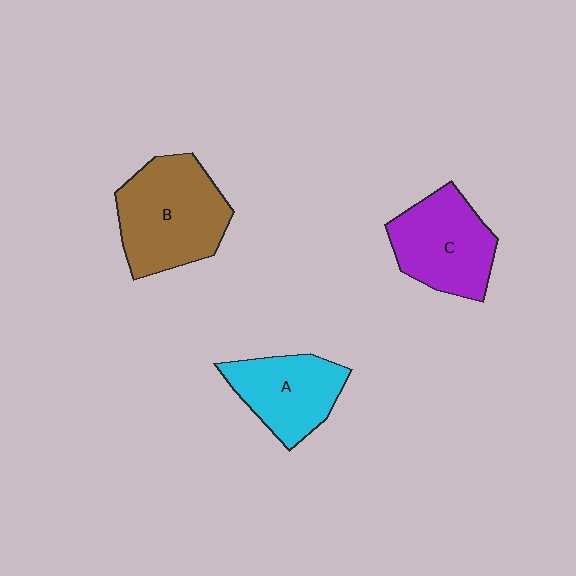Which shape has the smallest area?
Shape A (cyan).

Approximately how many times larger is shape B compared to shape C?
Approximately 1.2 times.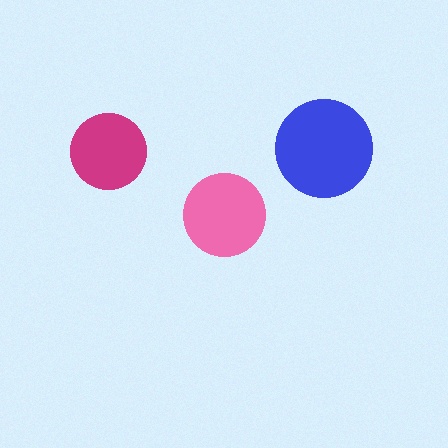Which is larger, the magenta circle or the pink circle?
The pink one.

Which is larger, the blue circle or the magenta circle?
The blue one.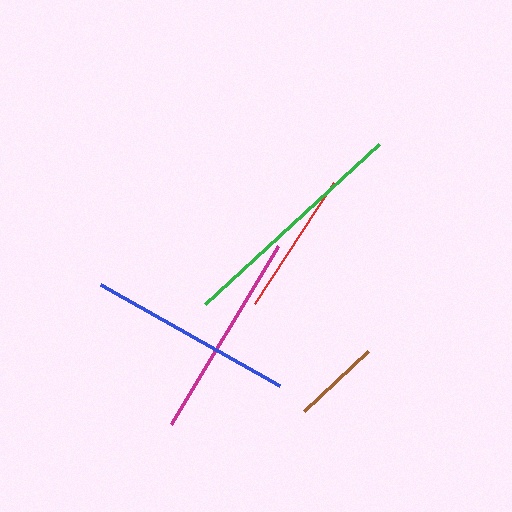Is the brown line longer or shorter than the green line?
The green line is longer than the brown line.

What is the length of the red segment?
The red segment is approximately 145 pixels long.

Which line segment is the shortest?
The brown line is the shortest at approximately 87 pixels.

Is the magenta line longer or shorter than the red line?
The magenta line is longer than the red line.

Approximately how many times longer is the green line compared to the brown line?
The green line is approximately 2.7 times the length of the brown line.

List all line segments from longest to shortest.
From longest to shortest: green, magenta, blue, red, brown.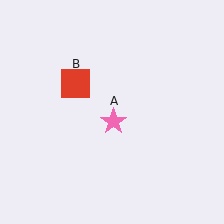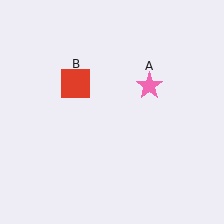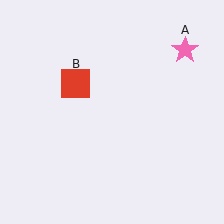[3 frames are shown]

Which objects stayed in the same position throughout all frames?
Red square (object B) remained stationary.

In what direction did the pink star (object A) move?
The pink star (object A) moved up and to the right.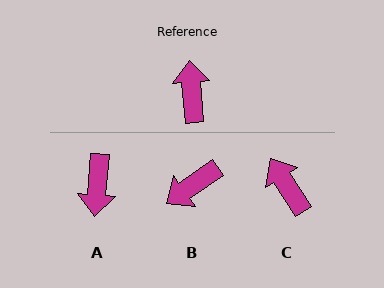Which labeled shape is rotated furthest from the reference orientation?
A, about 171 degrees away.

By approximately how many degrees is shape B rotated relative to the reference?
Approximately 120 degrees counter-clockwise.